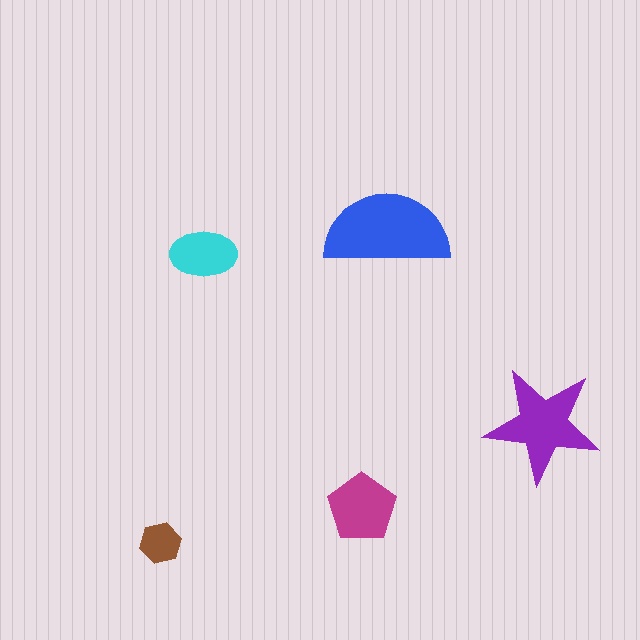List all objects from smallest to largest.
The brown hexagon, the cyan ellipse, the magenta pentagon, the purple star, the blue semicircle.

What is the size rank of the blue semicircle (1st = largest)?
1st.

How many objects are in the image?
There are 5 objects in the image.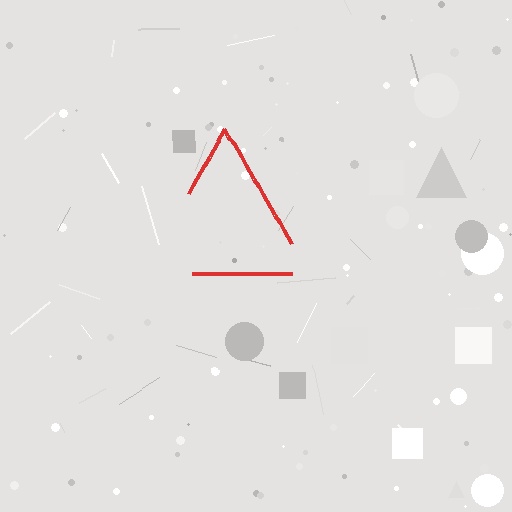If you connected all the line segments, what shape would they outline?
They would outline a triangle.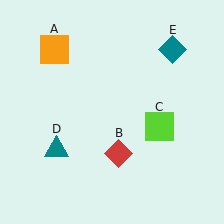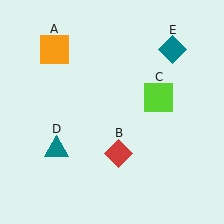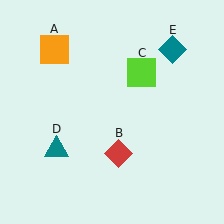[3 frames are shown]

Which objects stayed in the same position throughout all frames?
Orange square (object A) and red diamond (object B) and teal triangle (object D) and teal diamond (object E) remained stationary.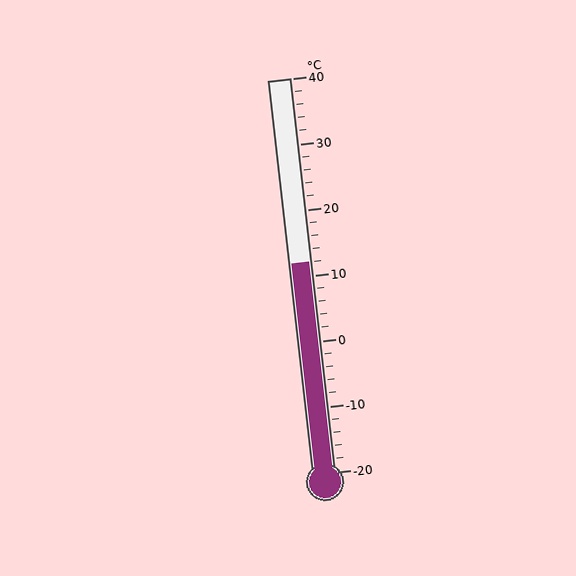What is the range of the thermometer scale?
The thermometer scale ranges from -20°C to 40°C.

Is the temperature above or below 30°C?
The temperature is below 30°C.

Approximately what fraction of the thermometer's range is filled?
The thermometer is filled to approximately 55% of its range.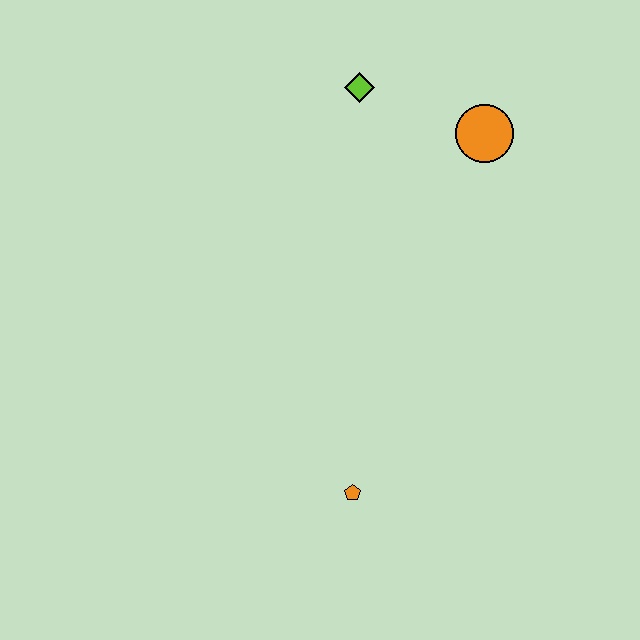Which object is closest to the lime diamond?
The orange circle is closest to the lime diamond.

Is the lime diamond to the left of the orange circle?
Yes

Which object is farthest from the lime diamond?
The orange pentagon is farthest from the lime diamond.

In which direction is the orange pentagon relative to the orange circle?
The orange pentagon is below the orange circle.